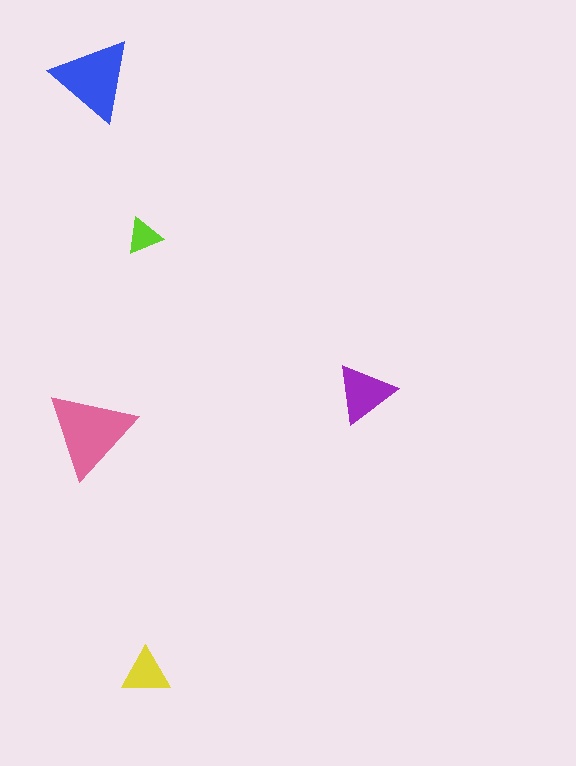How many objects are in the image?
There are 5 objects in the image.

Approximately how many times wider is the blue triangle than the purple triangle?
About 1.5 times wider.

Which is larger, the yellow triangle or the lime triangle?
The yellow one.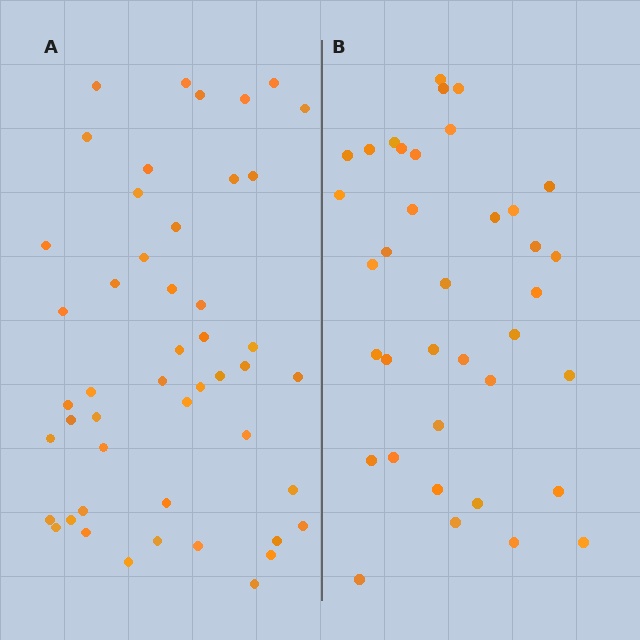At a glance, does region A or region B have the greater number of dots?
Region A (the left region) has more dots.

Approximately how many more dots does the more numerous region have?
Region A has roughly 12 or so more dots than region B.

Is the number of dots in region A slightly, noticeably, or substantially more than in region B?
Region A has noticeably more, but not dramatically so. The ratio is roughly 1.3 to 1.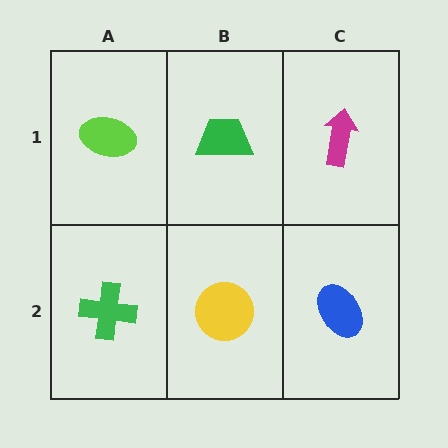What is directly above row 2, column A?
A lime ellipse.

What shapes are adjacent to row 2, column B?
A green trapezoid (row 1, column B), a green cross (row 2, column A), a blue ellipse (row 2, column C).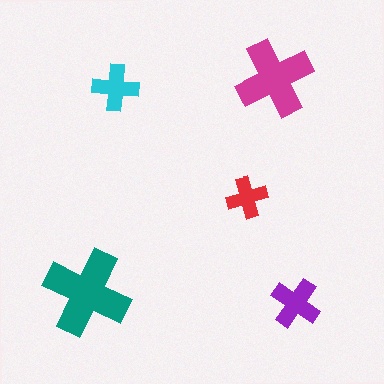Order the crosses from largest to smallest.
the teal one, the magenta one, the purple one, the cyan one, the red one.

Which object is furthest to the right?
The purple cross is rightmost.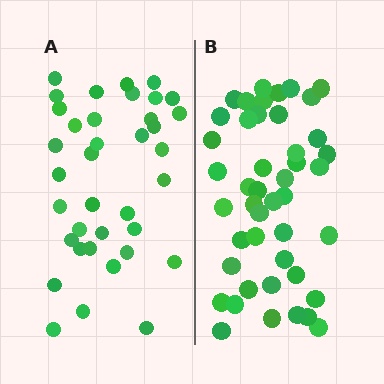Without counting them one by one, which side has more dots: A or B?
Region B (the right region) has more dots.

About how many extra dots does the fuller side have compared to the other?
Region B has roughly 8 or so more dots than region A.